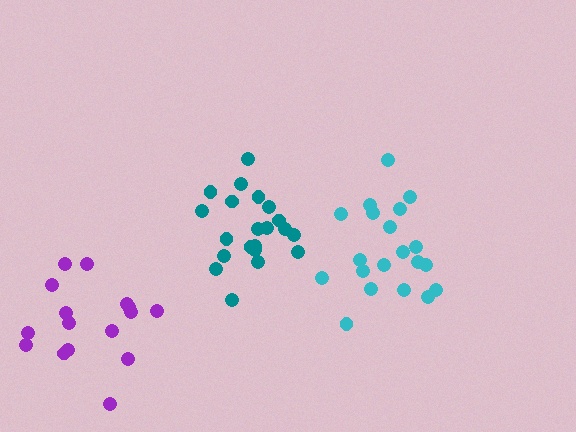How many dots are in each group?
Group 1: 21 dots, Group 2: 16 dots, Group 3: 20 dots (57 total).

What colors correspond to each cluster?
The clusters are colored: teal, purple, cyan.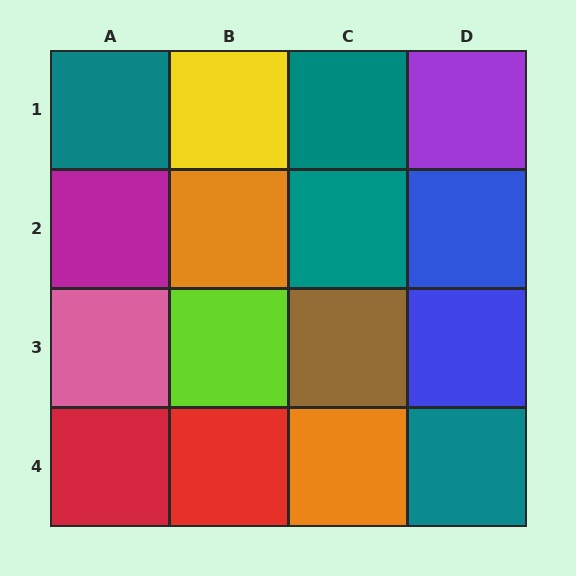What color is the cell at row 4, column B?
Red.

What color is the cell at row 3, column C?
Brown.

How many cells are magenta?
1 cell is magenta.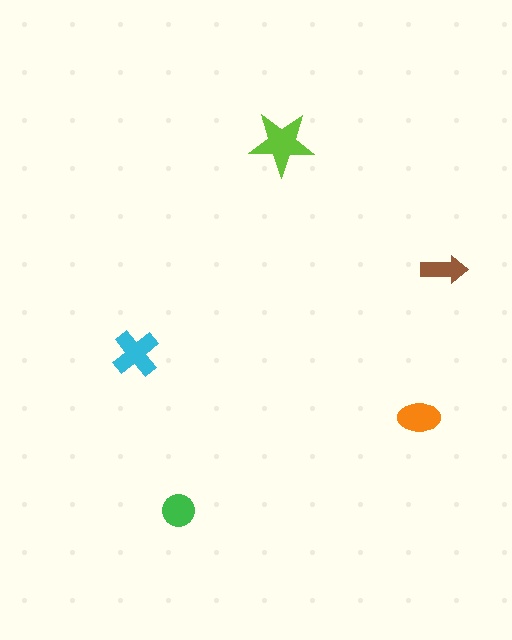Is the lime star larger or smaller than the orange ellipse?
Larger.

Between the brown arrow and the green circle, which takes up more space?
The green circle.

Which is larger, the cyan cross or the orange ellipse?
The cyan cross.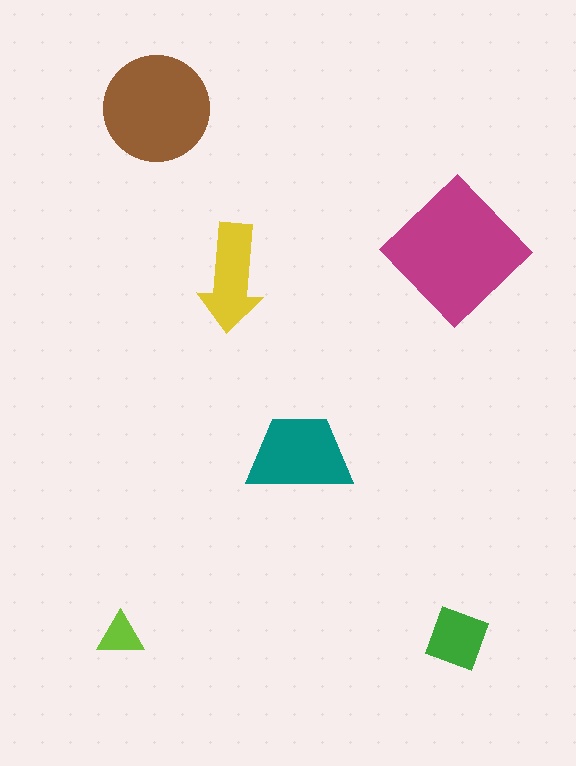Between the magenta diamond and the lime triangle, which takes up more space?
The magenta diamond.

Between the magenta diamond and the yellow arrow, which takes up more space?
The magenta diamond.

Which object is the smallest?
The lime triangle.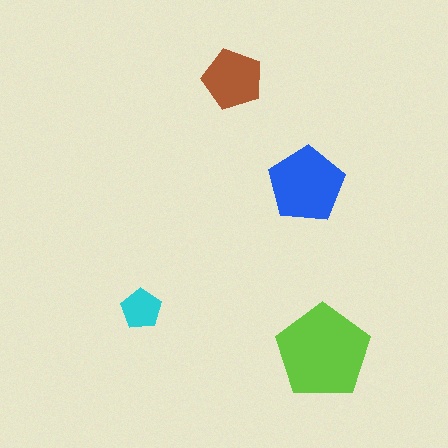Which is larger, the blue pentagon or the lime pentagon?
The lime one.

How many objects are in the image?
There are 4 objects in the image.